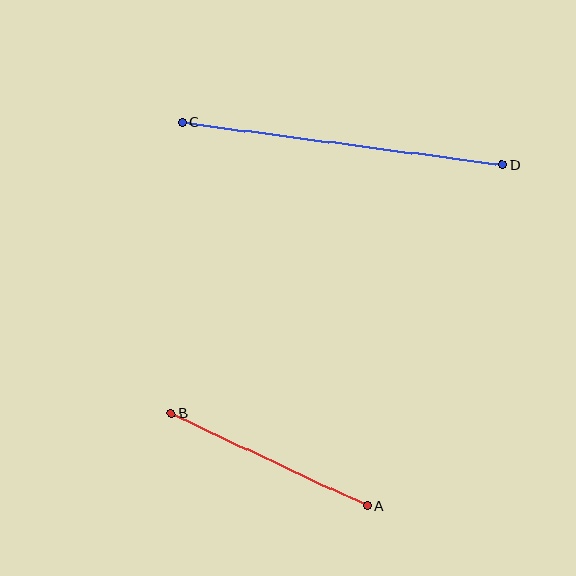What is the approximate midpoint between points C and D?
The midpoint is at approximately (342, 144) pixels.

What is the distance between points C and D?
The distance is approximately 323 pixels.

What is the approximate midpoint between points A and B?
The midpoint is at approximately (269, 460) pixels.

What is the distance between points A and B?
The distance is approximately 216 pixels.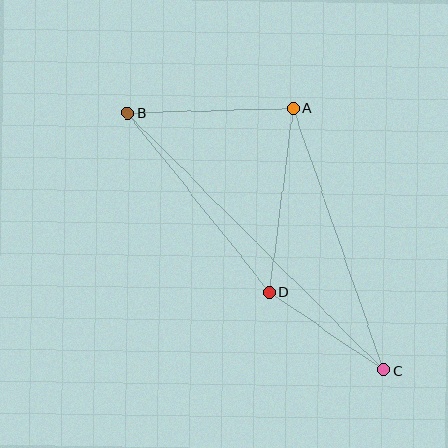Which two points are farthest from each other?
Points B and C are farthest from each other.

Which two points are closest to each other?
Points C and D are closest to each other.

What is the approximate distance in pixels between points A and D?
The distance between A and D is approximately 185 pixels.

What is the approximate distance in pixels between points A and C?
The distance between A and C is approximately 277 pixels.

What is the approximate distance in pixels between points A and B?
The distance between A and B is approximately 165 pixels.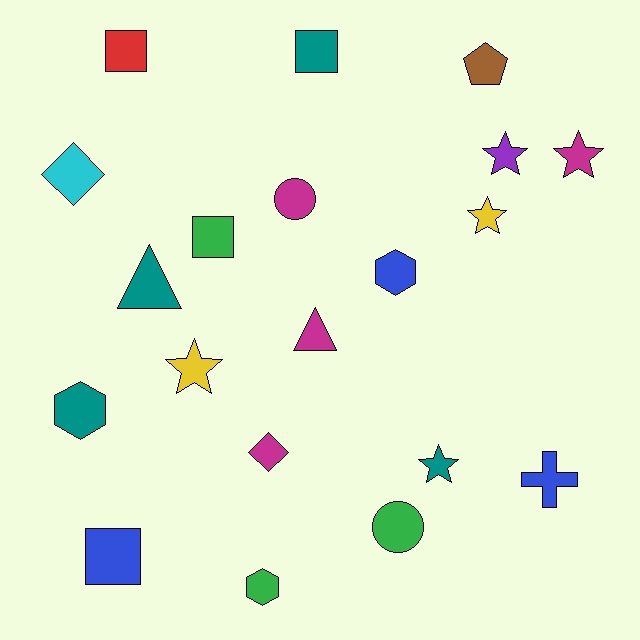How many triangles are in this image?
There are 2 triangles.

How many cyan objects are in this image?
There is 1 cyan object.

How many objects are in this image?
There are 20 objects.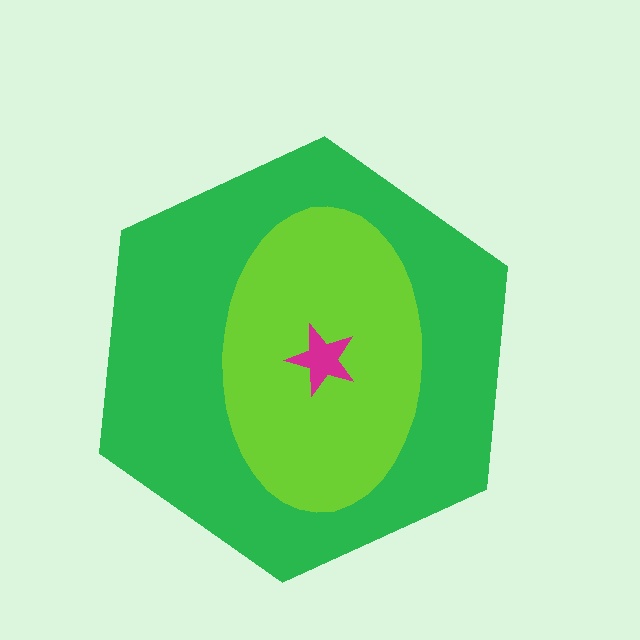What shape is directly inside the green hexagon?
The lime ellipse.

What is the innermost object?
The magenta star.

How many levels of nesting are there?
3.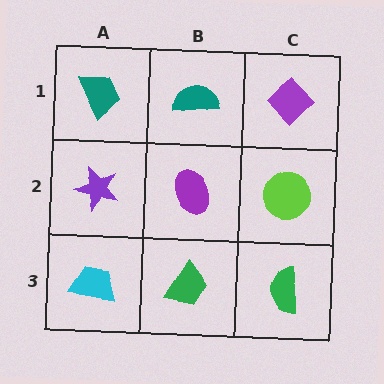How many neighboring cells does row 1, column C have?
2.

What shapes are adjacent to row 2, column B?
A teal semicircle (row 1, column B), a green trapezoid (row 3, column B), a purple star (row 2, column A), a lime circle (row 2, column C).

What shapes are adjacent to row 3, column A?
A purple star (row 2, column A), a green trapezoid (row 3, column B).